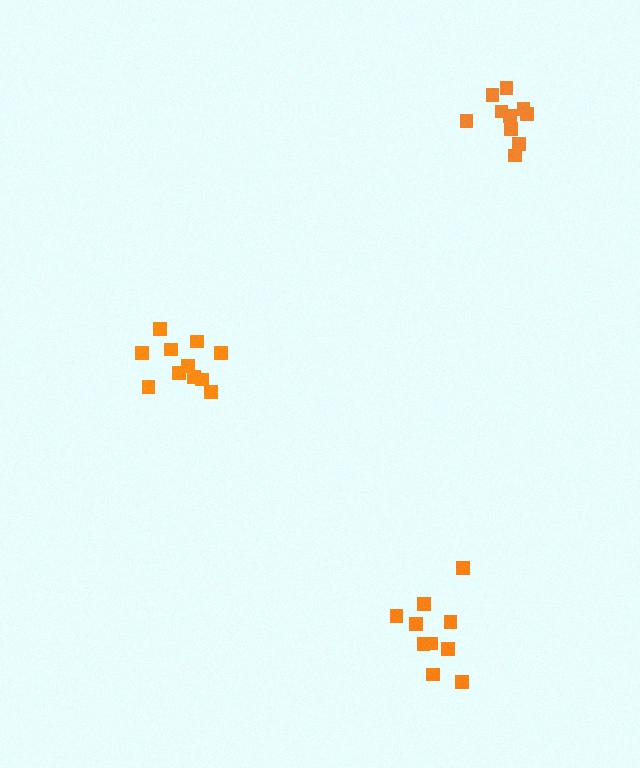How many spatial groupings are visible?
There are 3 spatial groupings.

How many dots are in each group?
Group 1: 10 dots, Group 2: 10 dots, Group 3: 11 dots (31 total).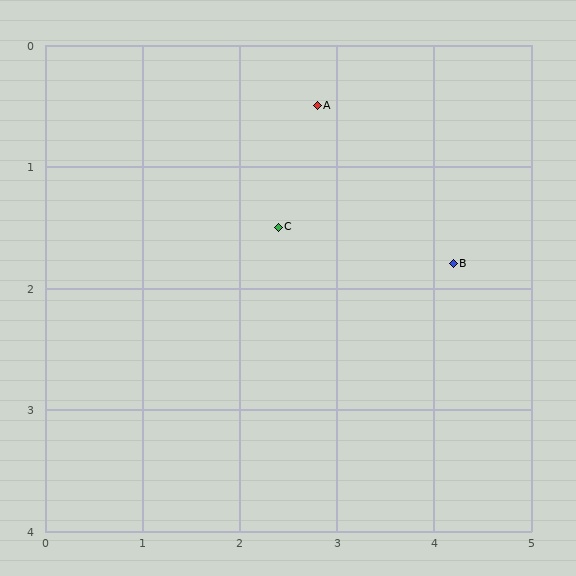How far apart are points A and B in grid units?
Points A and B are about 1.9 grid units apart.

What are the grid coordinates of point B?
Point B is at approximately (4.2, 1.8).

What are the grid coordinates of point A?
Point A is at approximately (2.8, 0.5).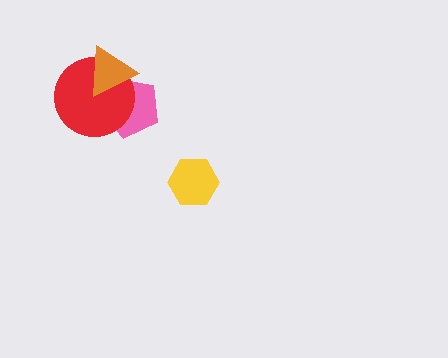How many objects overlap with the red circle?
2 objects overlap with the red circle.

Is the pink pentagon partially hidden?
Yes, it is partially covered by another shape.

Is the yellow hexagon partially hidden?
No, no other shape covers it.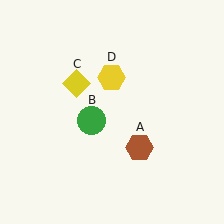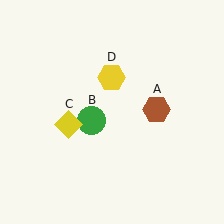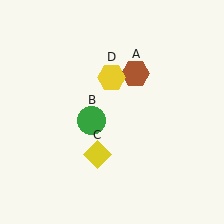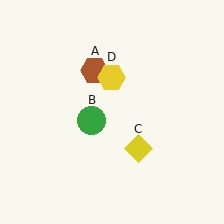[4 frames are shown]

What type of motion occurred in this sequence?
The brown hexagon (object A), yellow diamond (object C) rotated counterclockwise around the center of the scene.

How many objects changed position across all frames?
2 objects changed position: brown hexagon (object A), yellow diamond (object C).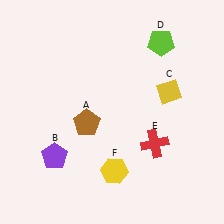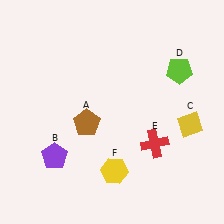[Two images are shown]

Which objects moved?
The objects that moved are: the yellow diamond (C), the lime pentagon (D).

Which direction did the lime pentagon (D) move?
The lime pentagon (D) moved down.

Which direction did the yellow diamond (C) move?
The yellow diamond (C) moved down.